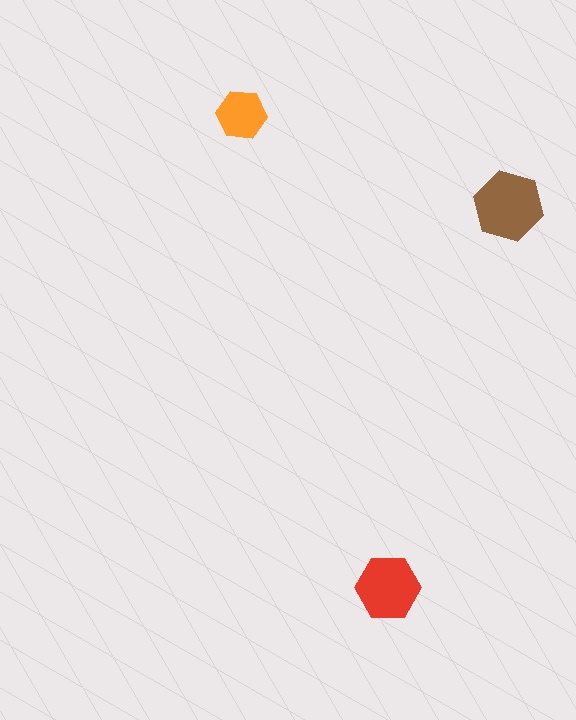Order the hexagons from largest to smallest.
the brown one, the red one, the orange one.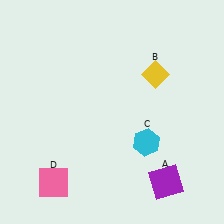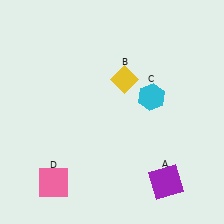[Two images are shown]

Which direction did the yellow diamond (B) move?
The yellow diamond (B) moved left.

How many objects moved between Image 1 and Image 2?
2 objects moved between the two images.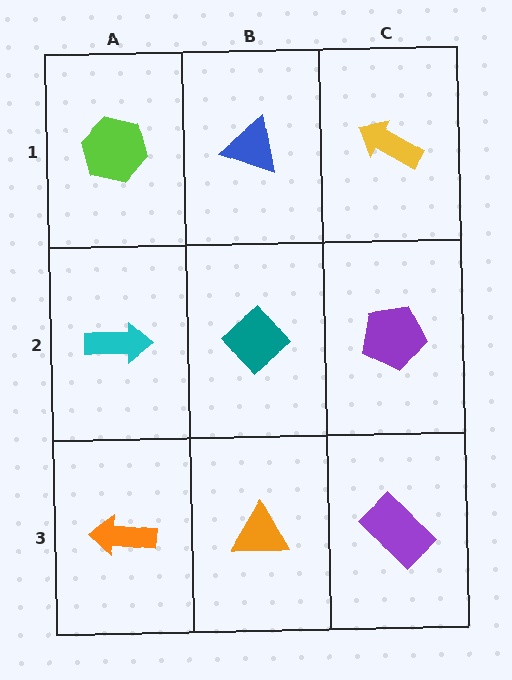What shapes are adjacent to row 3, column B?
A teal diamond (row 2, column B), an orange arrow (row 3, column A), a purple rectangle (row 3, column C).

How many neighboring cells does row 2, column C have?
3.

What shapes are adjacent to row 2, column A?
A lime hexagon (row 1, column A), an orange arrow (row 3, column A), a teal diamond (row 2, column B).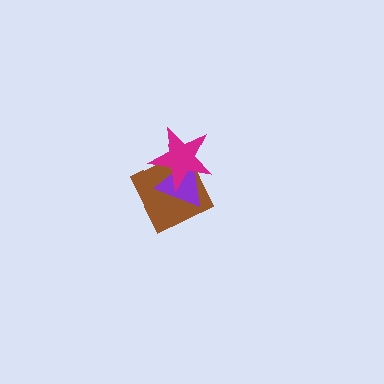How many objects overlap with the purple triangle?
2 objects overlap with the purple triangle.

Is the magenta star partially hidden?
No, no other shape covers it.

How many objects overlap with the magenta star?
2 objects overlap with the magenta star.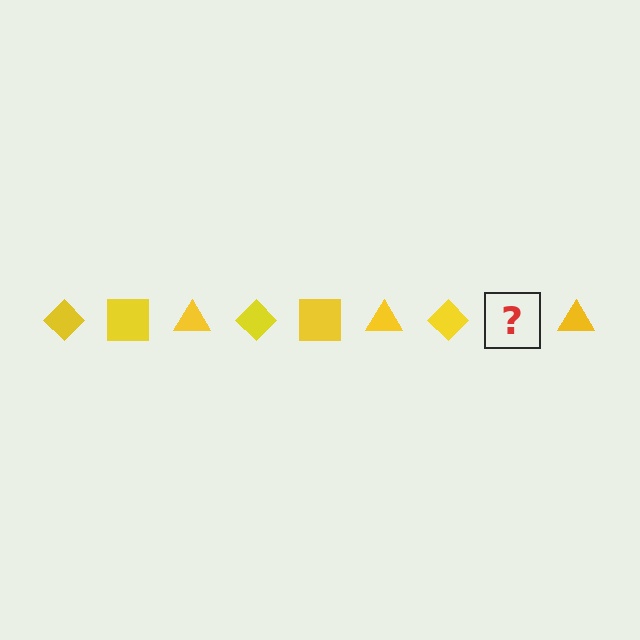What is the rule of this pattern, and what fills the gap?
The rule is that the pattern cycles through diamond, square, triangle shapes in yellow. The gap should be filled with a yellow square.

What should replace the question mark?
The question mark should be replaced with a yellow square.